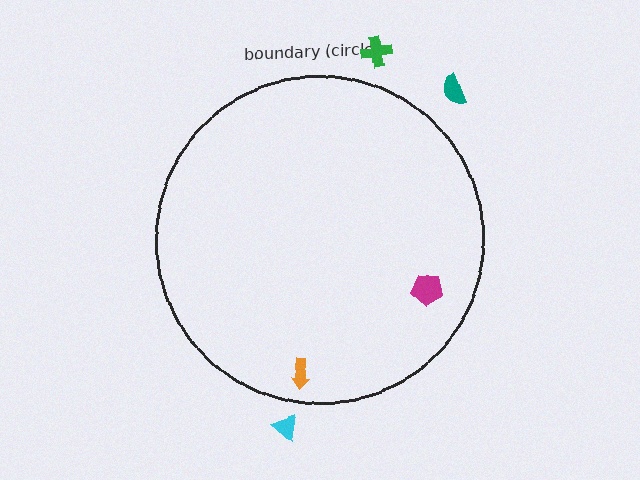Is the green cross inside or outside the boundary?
Outside.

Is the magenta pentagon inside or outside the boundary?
Inside.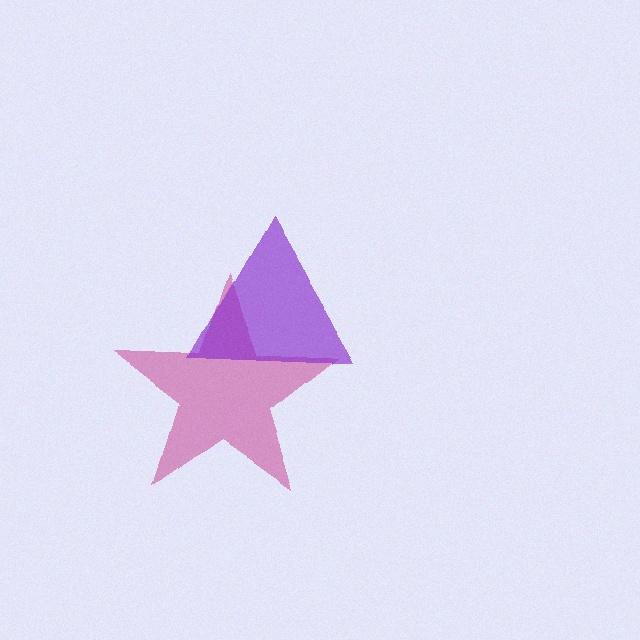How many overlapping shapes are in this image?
There are 2 overlapping shapes in the image.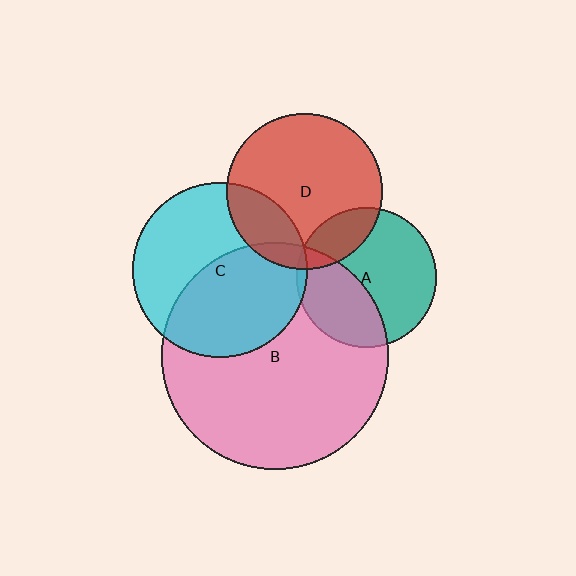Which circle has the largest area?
Circle B (pink).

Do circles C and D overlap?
Yes.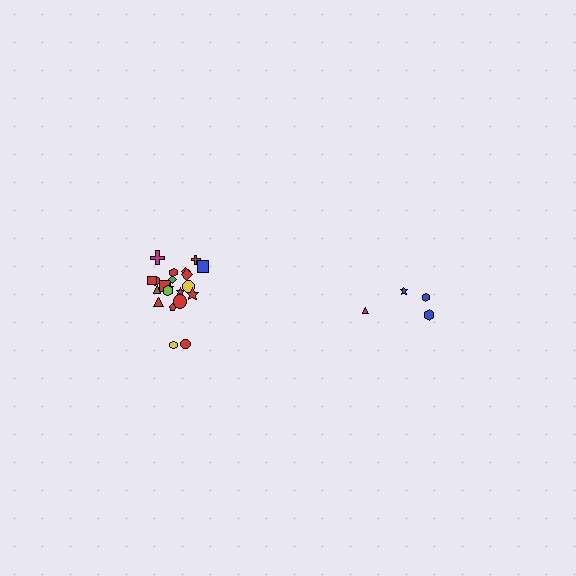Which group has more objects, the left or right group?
The left group.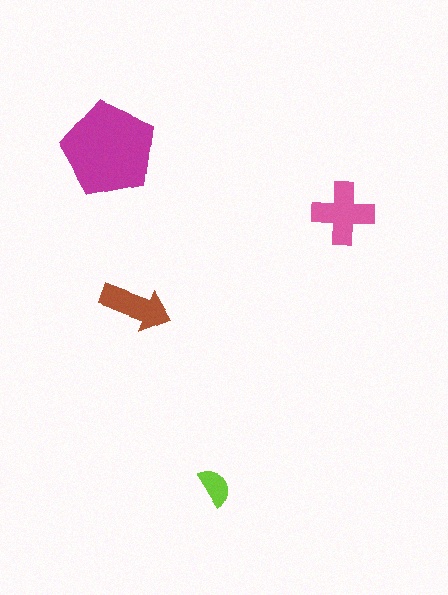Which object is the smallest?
The lime semicircle.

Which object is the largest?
The magenta pentagon.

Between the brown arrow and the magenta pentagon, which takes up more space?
The magenta pentagon.